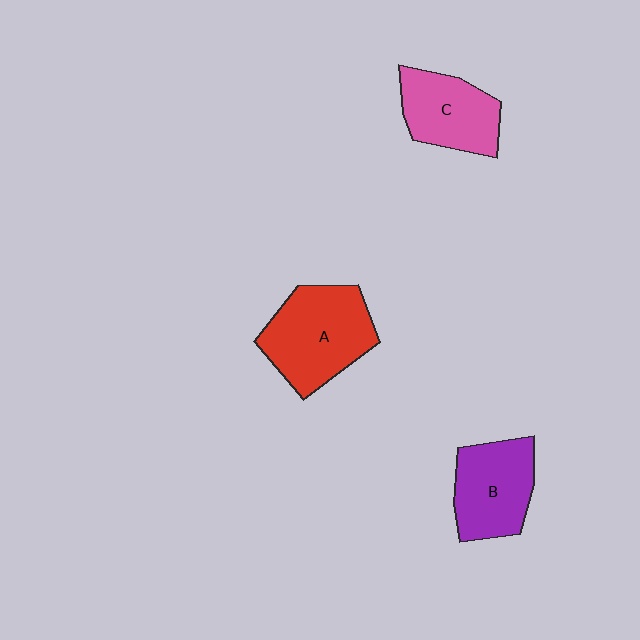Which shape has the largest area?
Shape A (red).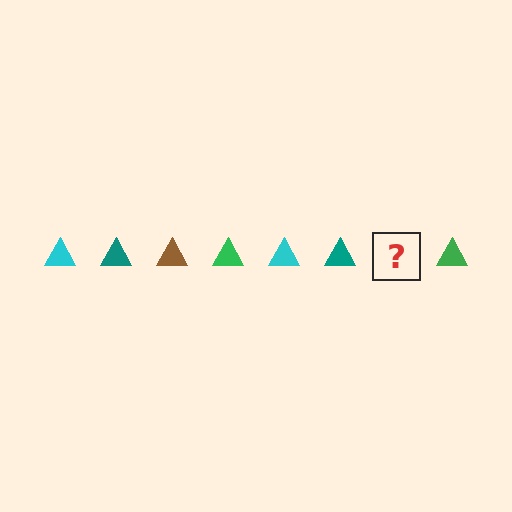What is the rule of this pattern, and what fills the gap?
The rule is that the pattern cycles through cyan, teal, brown, green triangles. The gap should be filled with a brown triangle.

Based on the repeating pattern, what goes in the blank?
The blank should be a brown triangle.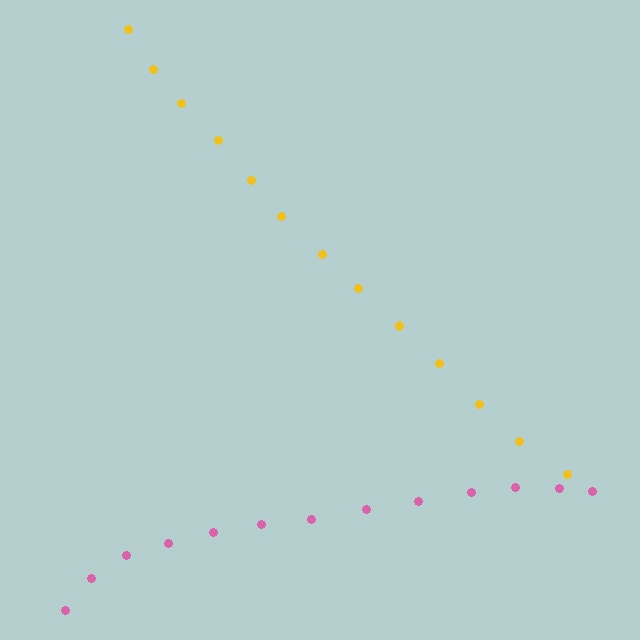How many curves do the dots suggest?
There are 2 distinct paths.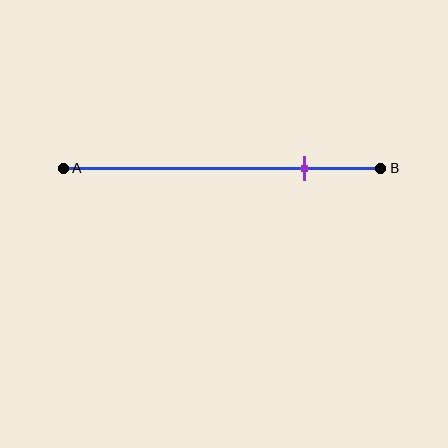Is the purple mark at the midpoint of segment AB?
No, the mark is at about 75% from A, not at the 50% midpoint.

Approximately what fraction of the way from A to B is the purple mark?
The purple mark is approximately 75% of the way from A to B.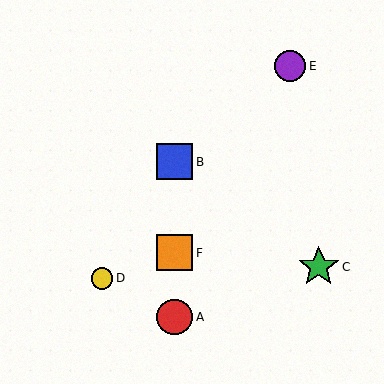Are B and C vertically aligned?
No, B is at x≈175 and C is at x≈319.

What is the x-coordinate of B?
Object B is at x≈175.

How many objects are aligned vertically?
3 objects (A, B, F) are aligned vertically.